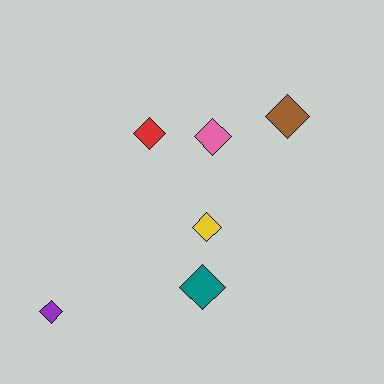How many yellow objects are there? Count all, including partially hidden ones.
There is 1 yellow object.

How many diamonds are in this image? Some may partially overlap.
There are 6 diamonds.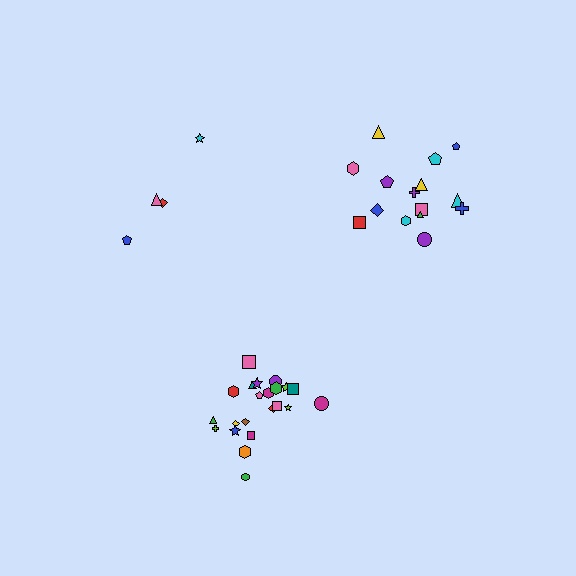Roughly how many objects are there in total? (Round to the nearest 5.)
Roughly 40 objects in total.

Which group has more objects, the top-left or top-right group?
The top-right group.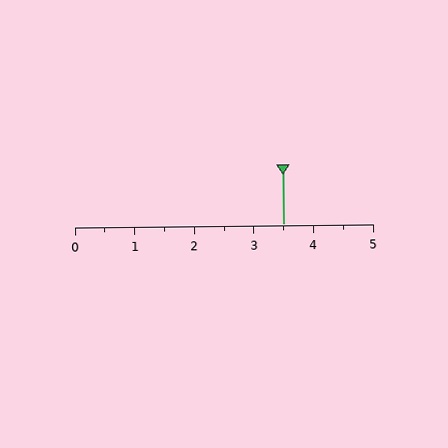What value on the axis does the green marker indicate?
The marker indicates approximately 3.5.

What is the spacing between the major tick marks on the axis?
The major ticks are spaced 1 apart.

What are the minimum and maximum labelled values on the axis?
The axis runs from 0 to 5.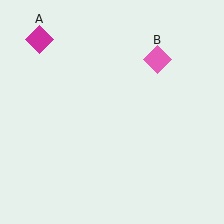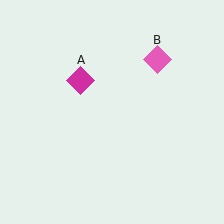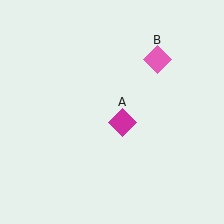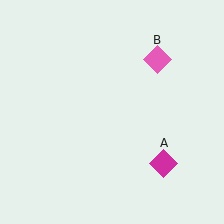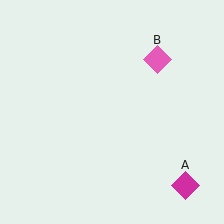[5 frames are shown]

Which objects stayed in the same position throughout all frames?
Pink diamond (object B) remained stationary.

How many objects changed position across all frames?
1 object changed position: magenta diamond (object A).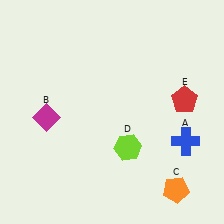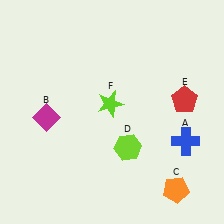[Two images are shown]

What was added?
A lime star (F) was added in Image 2.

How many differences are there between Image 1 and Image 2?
There is 1 difference between the two images.